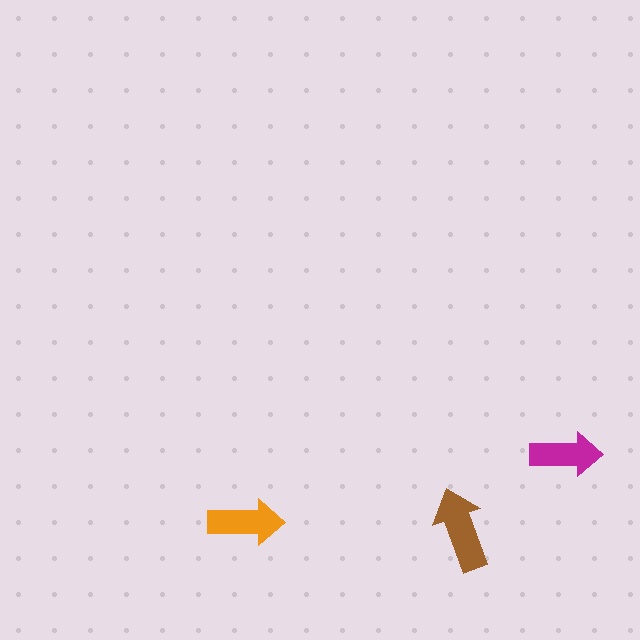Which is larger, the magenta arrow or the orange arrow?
The orange one.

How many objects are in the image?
There are 3 objects in the image.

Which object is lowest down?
The brown arrow is bottommost.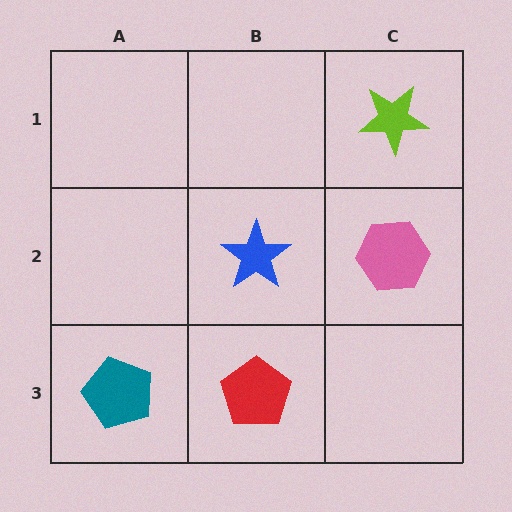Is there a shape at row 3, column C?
No, that cell is empty.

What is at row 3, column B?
A red pentagon.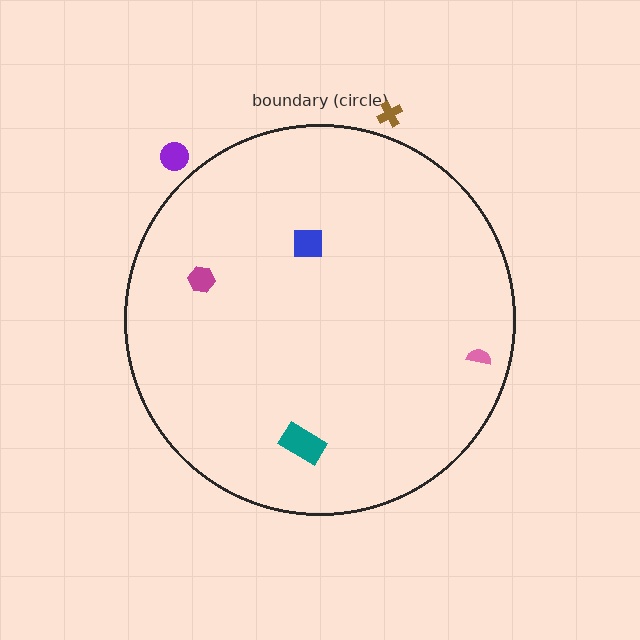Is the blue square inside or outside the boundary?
Inside.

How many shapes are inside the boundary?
4 inside, 2 outside.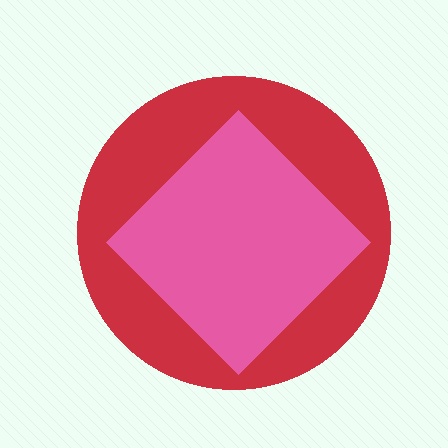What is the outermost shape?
The red circle.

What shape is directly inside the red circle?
The pink diamond.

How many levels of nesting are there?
2.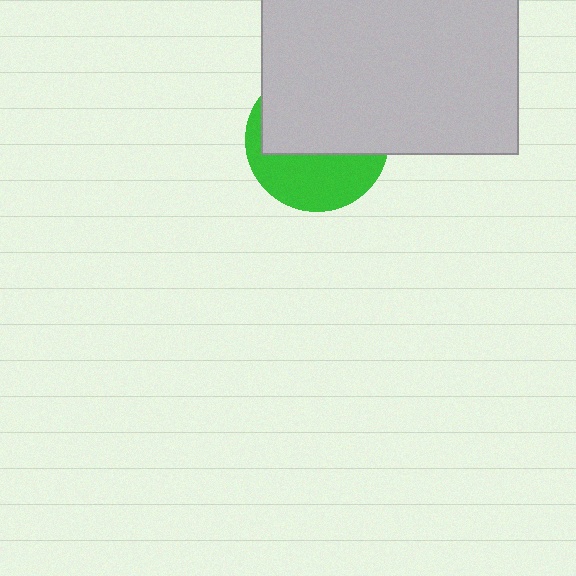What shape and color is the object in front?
The object in front is a light gray rectangle.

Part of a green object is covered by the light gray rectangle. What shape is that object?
It is a circle.